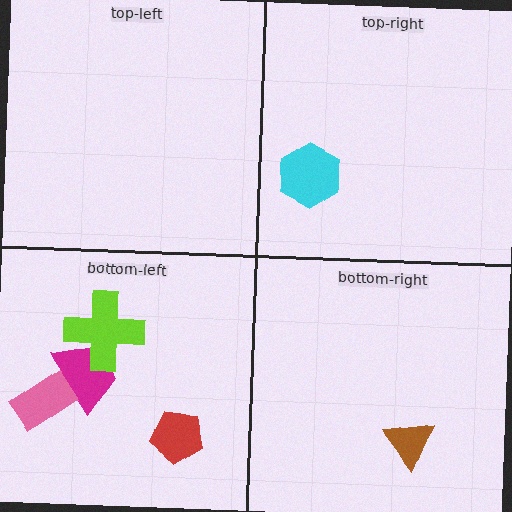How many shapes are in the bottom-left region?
4.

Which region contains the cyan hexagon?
The top-right region.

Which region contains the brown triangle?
The bottom-right region.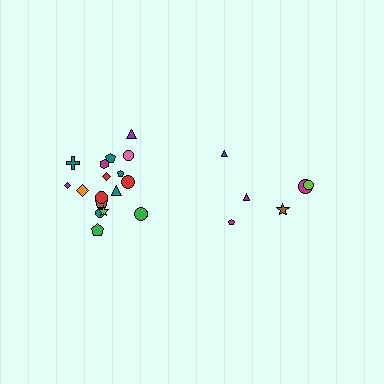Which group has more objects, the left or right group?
The left group.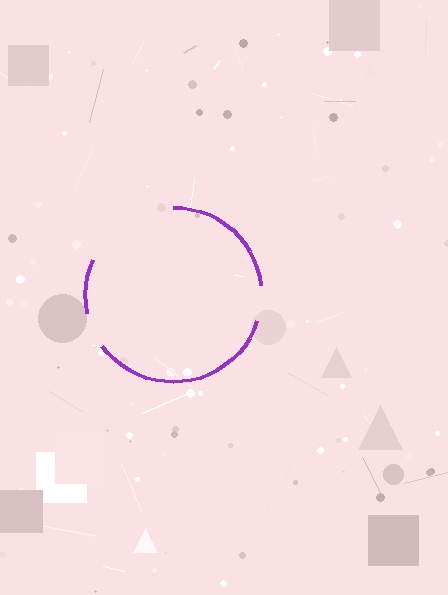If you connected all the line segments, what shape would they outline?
They would outline a circle.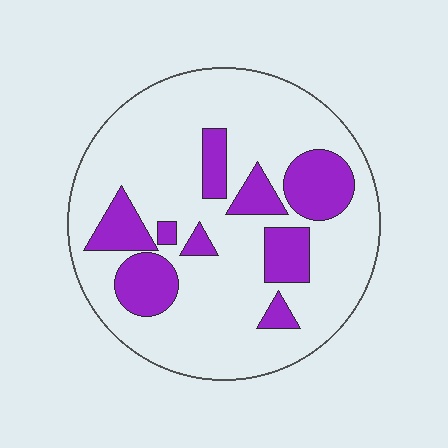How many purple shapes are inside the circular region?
9.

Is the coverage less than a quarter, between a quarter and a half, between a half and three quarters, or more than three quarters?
Less than a quarter.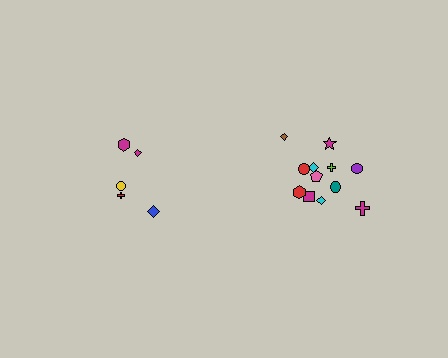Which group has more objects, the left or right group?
The right group.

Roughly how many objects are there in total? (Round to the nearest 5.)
Roughly 15 objects in total.